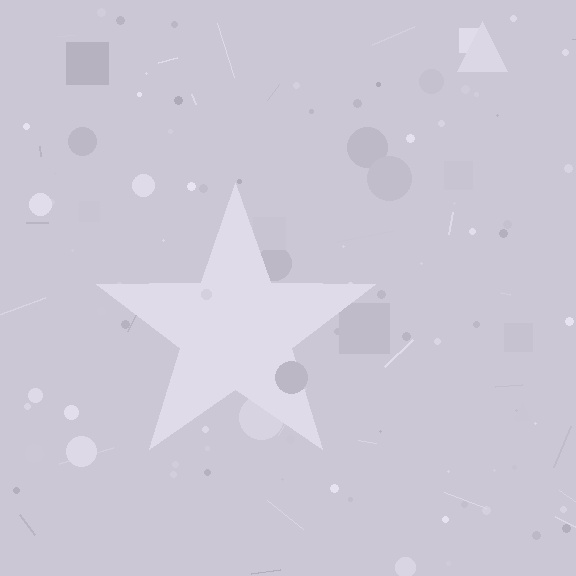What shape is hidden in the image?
A star is hidden in the image.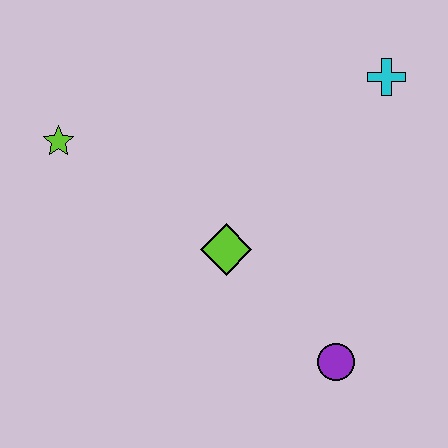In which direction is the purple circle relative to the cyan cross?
The purple circle is below the cyan cross.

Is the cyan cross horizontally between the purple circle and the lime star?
No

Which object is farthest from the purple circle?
The lime star is farthest from the purple circle.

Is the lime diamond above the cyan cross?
No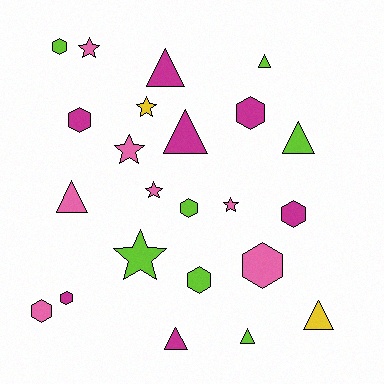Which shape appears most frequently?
Hexagon, with 9 objects.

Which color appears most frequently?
Lime, with 7 objects.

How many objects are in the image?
There are 23 objects.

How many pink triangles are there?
There is 1 pink triangle.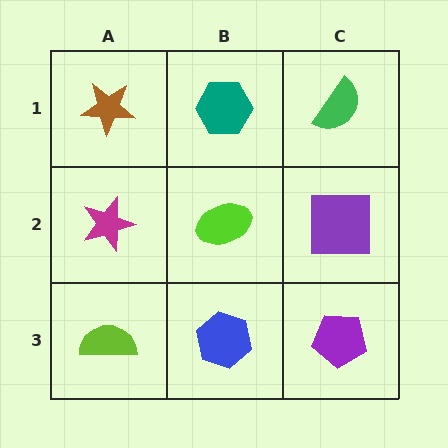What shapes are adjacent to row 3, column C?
A purple square (row 2, column C), a blue hexagon (row 3, column B).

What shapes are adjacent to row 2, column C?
A green semicircle (row 1, column C), a purple pentagon (row 3, column C), a lime ellipse (row 2, column B).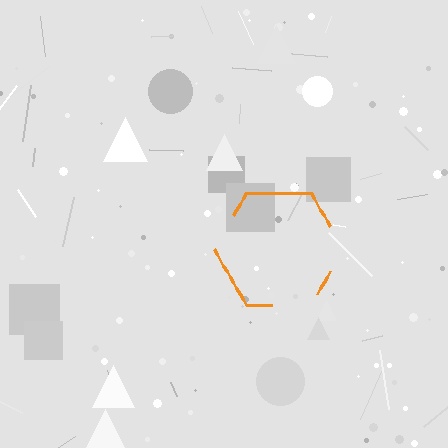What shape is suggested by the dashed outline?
The dashed outline suggests a hexagon.